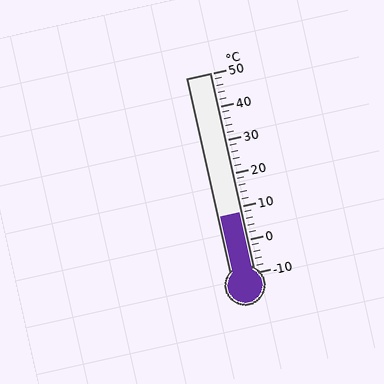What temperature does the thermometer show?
The thermometer shows approximately 8°C.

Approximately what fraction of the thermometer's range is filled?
The thermometer is filled to approximately 30% of its range.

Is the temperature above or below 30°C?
The temperature is below 30°C.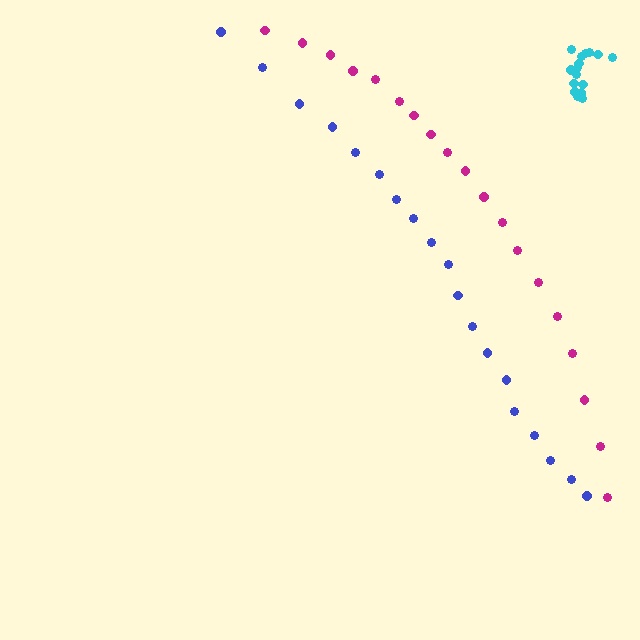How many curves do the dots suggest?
There are 3 distinct paths.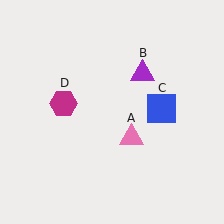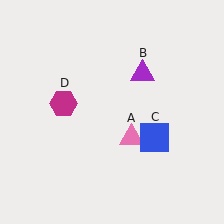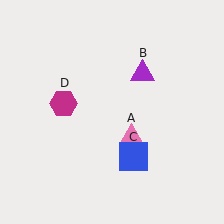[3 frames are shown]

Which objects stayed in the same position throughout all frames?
Pink triangle (object A) and purple triangle (object B) and magenta hexagon (object D) remained stationary.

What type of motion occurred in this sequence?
The blue square (object C) rotated clockwise around the center of the scene.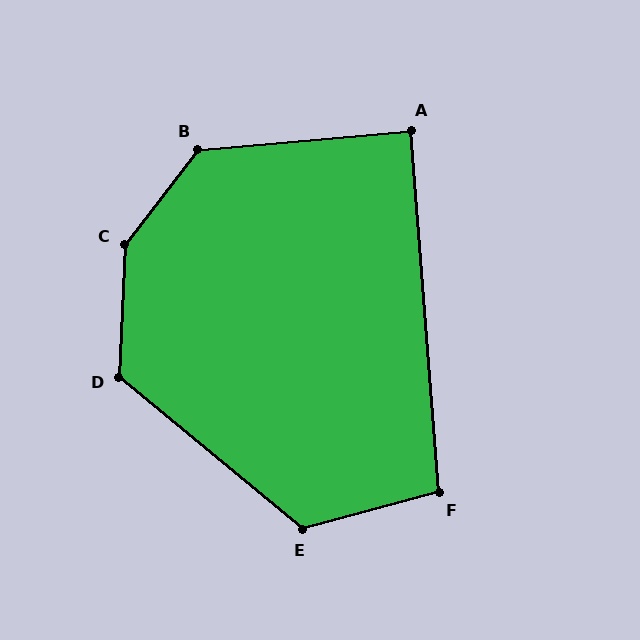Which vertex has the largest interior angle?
C, at approximately 145 degrees.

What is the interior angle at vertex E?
Approximately 126 degrees (obtuse).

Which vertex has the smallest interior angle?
A, at approximately 89 degrees.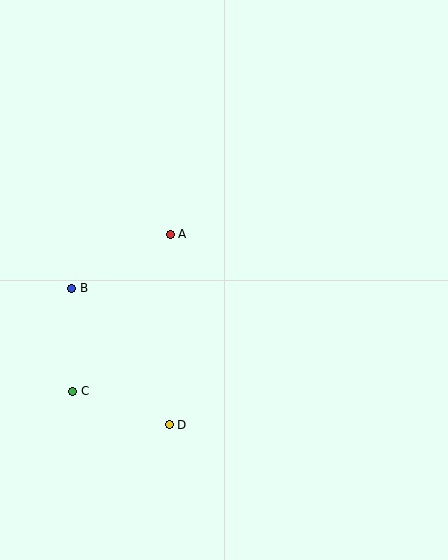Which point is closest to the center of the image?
Point A at (170, 234) is closest to the center.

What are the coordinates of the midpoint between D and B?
The midpoint between D and B is at (121, 356).